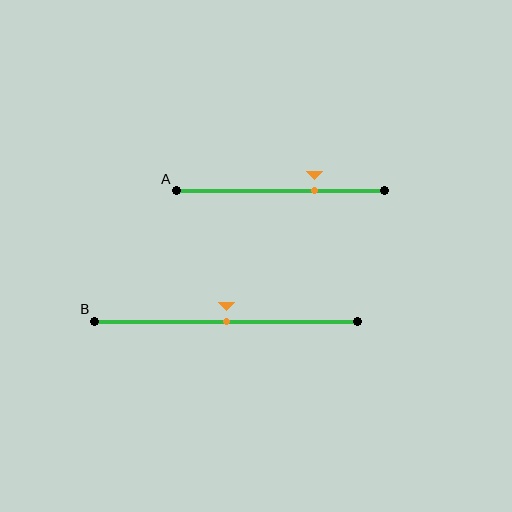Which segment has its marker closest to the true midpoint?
Segment B has its marker closest to the true midpoint.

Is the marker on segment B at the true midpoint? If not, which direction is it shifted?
Yes, the marker on segment B is at the true midpoint.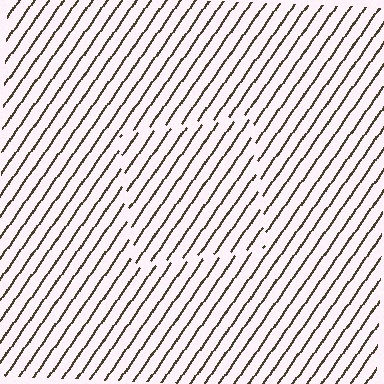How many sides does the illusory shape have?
4 sides — the line-ends trace a square.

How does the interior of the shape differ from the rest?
The interior of the shape contains the same grating, shifted by half a period — the contour is defined by the phase discontinuity where line-ends from the inner and outer gratings abut.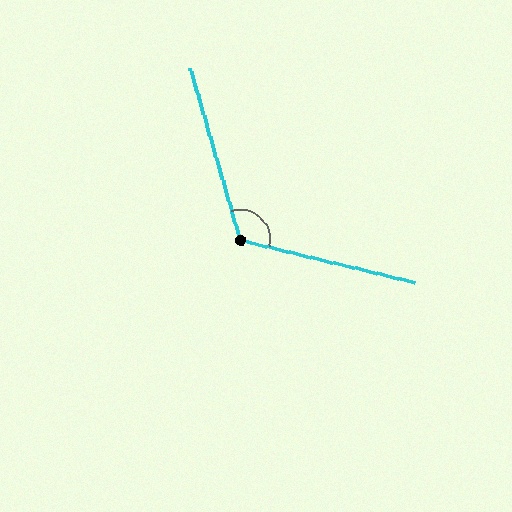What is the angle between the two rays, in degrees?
Approximately 119 degrees.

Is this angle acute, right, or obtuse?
It is obtuse.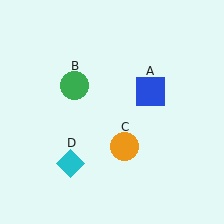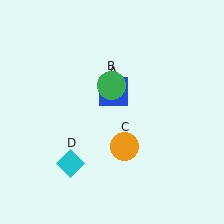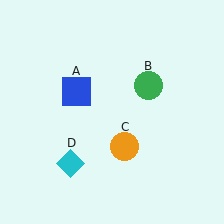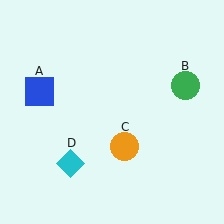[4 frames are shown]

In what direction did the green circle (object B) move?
The green circle (object B) moved right.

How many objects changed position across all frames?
2 objects changed position: blue square (object A), green circle (object B).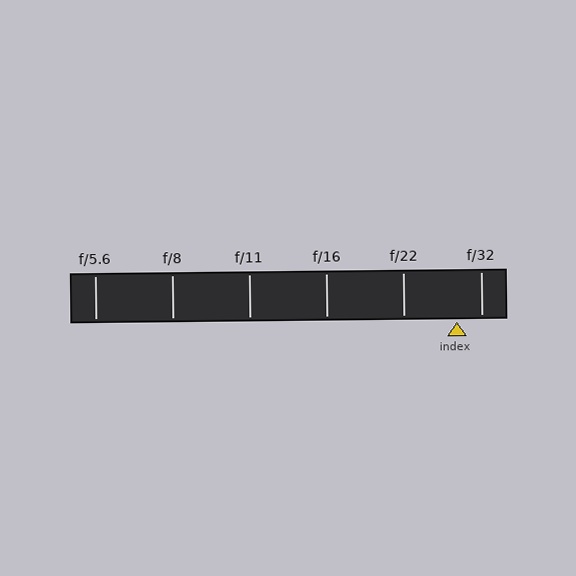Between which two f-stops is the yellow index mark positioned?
The index mark is between f/22 and f/32.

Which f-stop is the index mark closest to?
The index mark is closest to f/32.